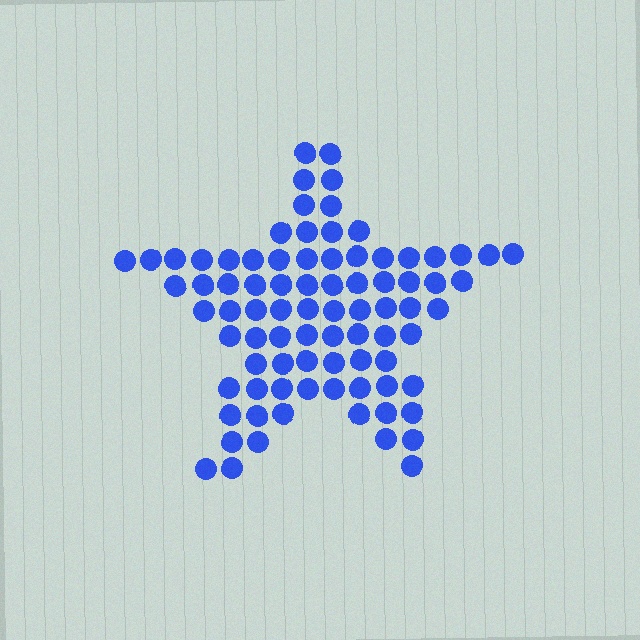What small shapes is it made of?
It is made of small circles.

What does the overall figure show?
The overall figure shows a star.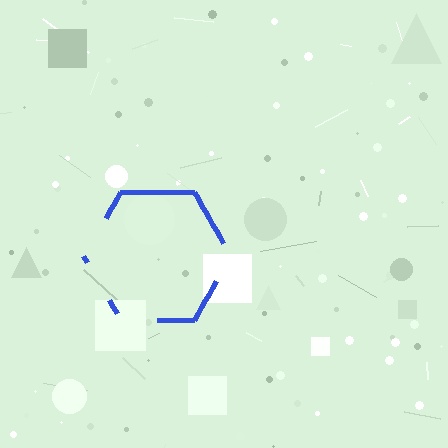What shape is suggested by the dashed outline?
The dashed outline suggests a hexagon.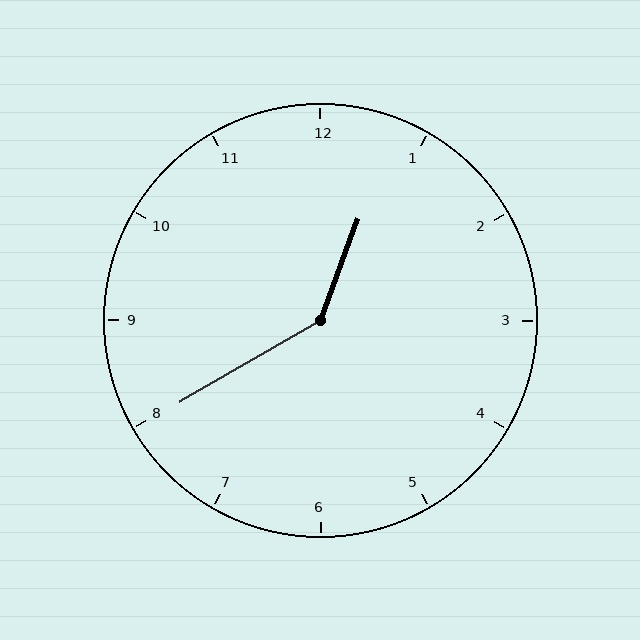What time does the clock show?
12:40.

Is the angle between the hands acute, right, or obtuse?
It is obtuse.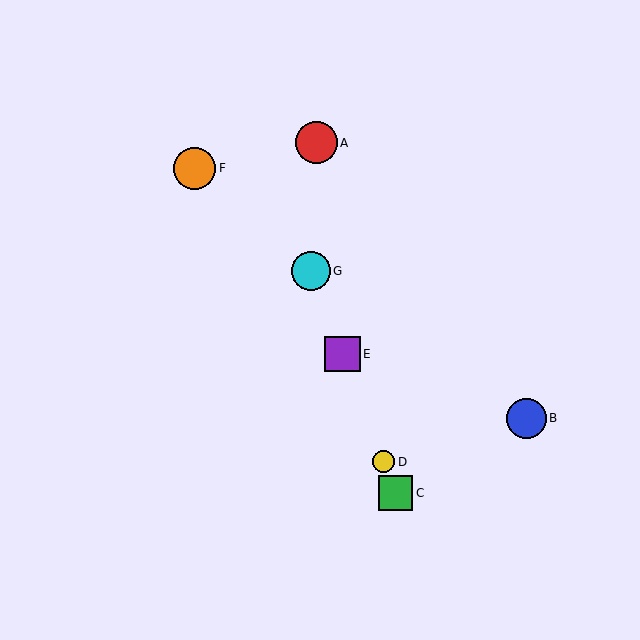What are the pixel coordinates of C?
Object C is at (395, 493).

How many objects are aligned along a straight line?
4 objects (C, D, E, G) are aligned along a straight line.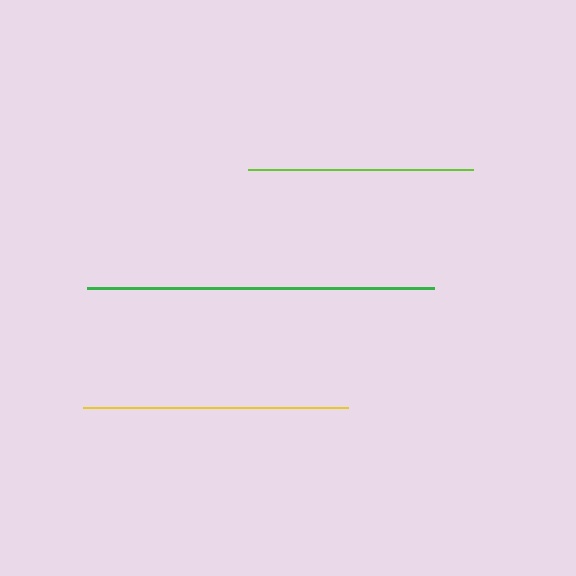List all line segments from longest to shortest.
From longest to shortest: green, yellow, lime.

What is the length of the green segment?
The green segment is approximately 347 pixels long.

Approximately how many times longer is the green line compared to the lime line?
The green line is approximately 1.5 times the length of the lime line.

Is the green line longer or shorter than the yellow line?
The green line is longer than the yellow line.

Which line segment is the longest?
The green line is the longest at approximately 347 pixels.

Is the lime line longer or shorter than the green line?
The green line is longer than the lime line.